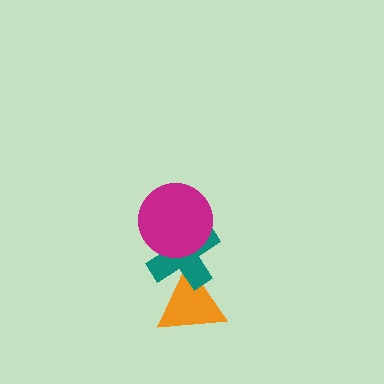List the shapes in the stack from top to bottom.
From top to bottom: the magenta circle, the teal cross, the orange triangle.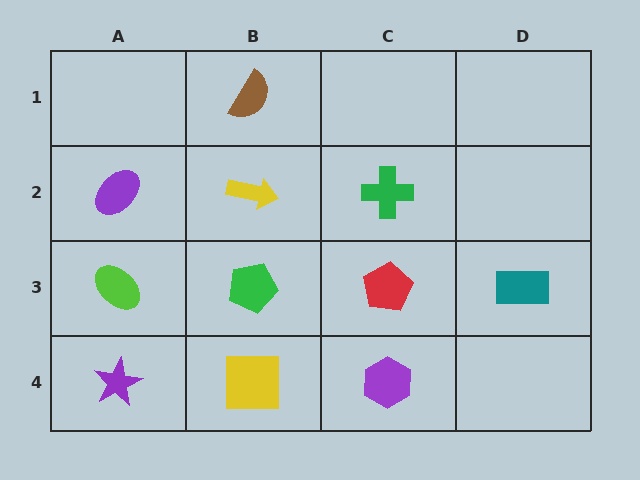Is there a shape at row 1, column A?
No, that cell is empty.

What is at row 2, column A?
A purple ellipse.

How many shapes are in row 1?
1 shape.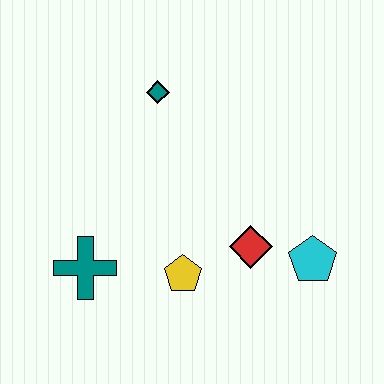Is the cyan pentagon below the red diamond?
Yes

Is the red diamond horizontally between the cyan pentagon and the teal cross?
Yes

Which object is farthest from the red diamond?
The teal diamond is farthest from the red diamond.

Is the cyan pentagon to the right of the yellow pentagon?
Yes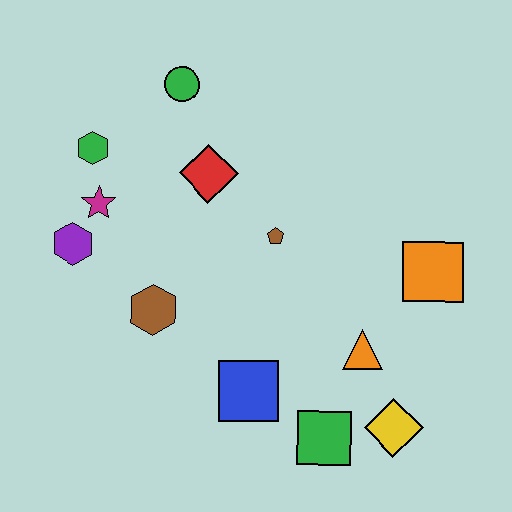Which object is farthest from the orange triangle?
The green hexagon is farthest from the orange triangle.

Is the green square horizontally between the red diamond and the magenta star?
No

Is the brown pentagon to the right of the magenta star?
Yes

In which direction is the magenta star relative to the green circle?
The magenta star is below the green circle.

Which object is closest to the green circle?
The red diamond is closest to the green circle.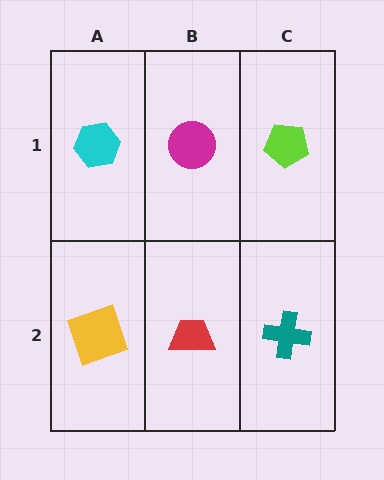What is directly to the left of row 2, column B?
A yellow square.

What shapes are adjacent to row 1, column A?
A yellow square (row 2, column A), a magenta circle (row 1, column B).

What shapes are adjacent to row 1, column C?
A teal cross (row 2, column C), a magenta circle (row 1, column B).